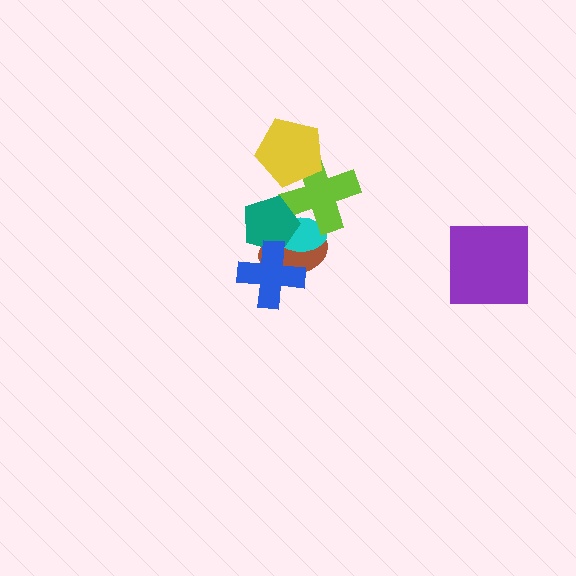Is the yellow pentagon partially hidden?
No, no other shape covers it.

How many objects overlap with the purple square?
0 objects overlap with the purple square.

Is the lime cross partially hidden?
Yes, it is partially covered by another shape.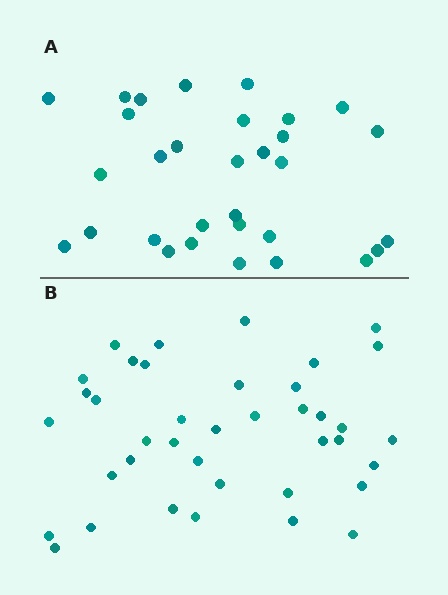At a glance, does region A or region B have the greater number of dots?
Region B (the bottom region) has more dots.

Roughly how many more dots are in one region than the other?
Region B has roughly 8 or so more dots than region A.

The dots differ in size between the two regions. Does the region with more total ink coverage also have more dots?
No. Region A has more total ink coverage because its dots are larger, but region B actually contains more individual dots. Total area can be misleading — the number of items is what matters here.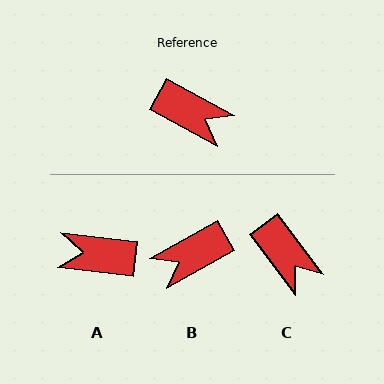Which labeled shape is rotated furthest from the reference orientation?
A, about 158 degrees away.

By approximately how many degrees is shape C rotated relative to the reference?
Approximately 24 degrees clockwise.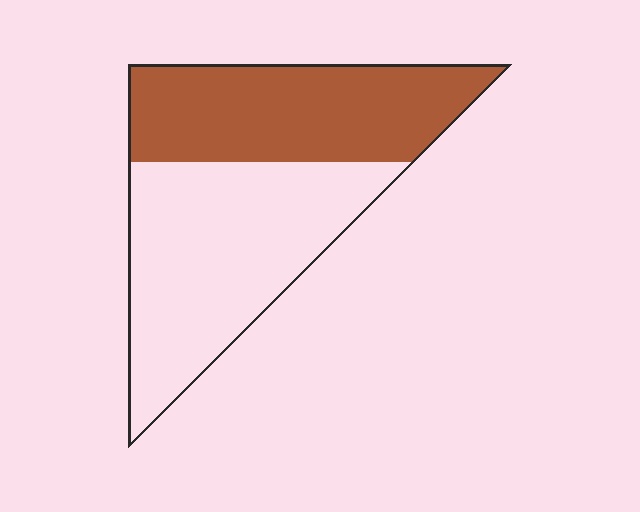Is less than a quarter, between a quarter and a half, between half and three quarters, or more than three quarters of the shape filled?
Between a quarter and a half.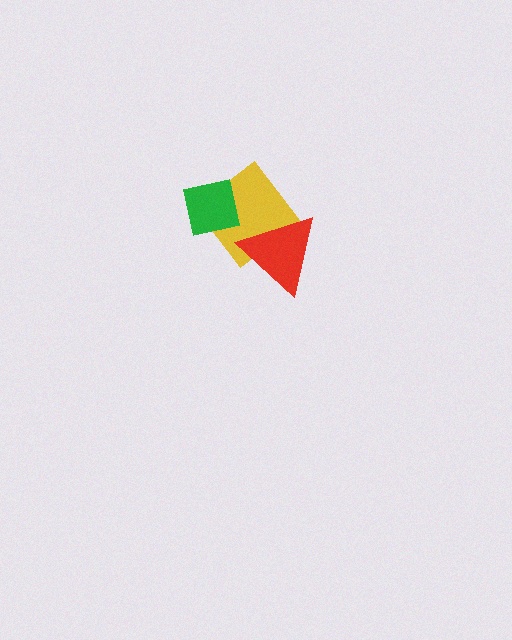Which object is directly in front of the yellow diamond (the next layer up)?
The green square is directly in front of the yellow diamond.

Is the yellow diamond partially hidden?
Yes, it is partially covered by another shape.